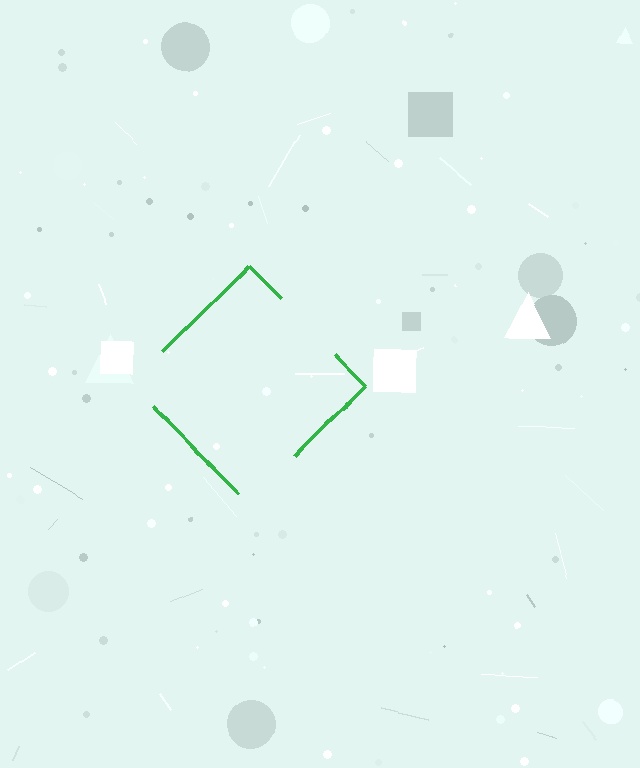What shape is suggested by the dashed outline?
The dashed outline suggests a diamond.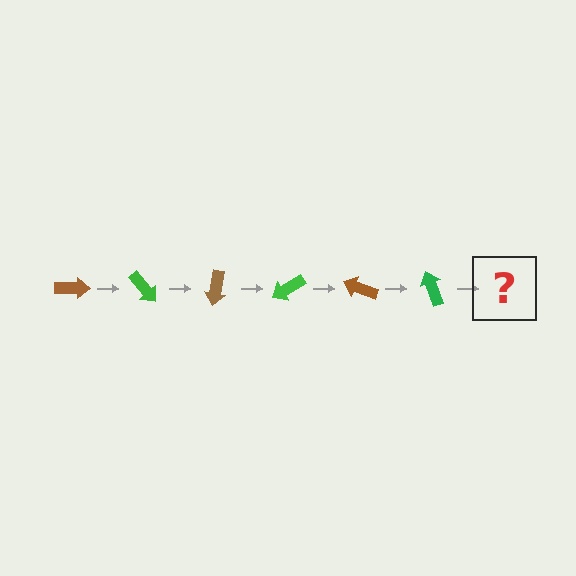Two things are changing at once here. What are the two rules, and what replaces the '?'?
The two rules are that it rotates 50 degrees each step and the color cycles through brown and green. The '?' should be a brown arrow, rotated 300 degrees from the start.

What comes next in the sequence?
The next element should be a brown arrow, rotated 300 degrees from the start.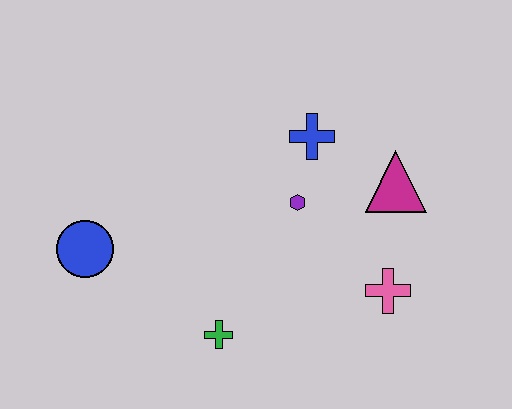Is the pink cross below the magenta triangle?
Yes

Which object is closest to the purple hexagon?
The blue cross is closest to the purple hexagon.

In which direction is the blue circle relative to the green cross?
The blue circle is to the left of the green cross.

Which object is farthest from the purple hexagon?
The blue circle is farthest from the purple hexagon.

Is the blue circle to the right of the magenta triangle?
No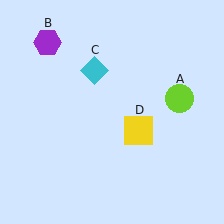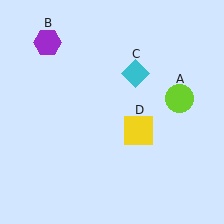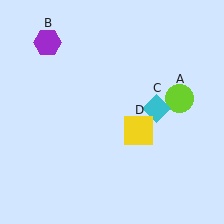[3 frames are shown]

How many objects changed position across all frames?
1 object changed position: cyan diamond (object C).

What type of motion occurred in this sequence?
The cyan diamond (object C) rotated clockwise around the center of the scene.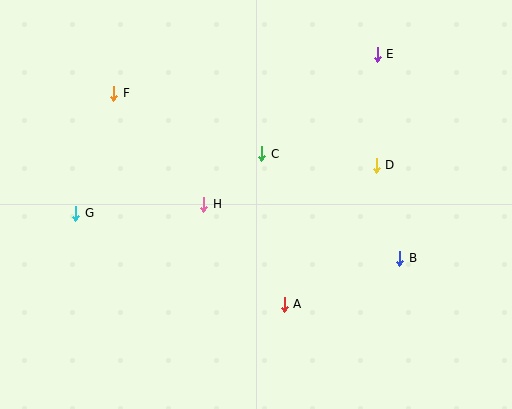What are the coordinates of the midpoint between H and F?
The midpoint between H and F is at (159, 149).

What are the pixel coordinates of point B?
Point B is at (400, 258).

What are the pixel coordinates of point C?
Point C is at (262, 154).